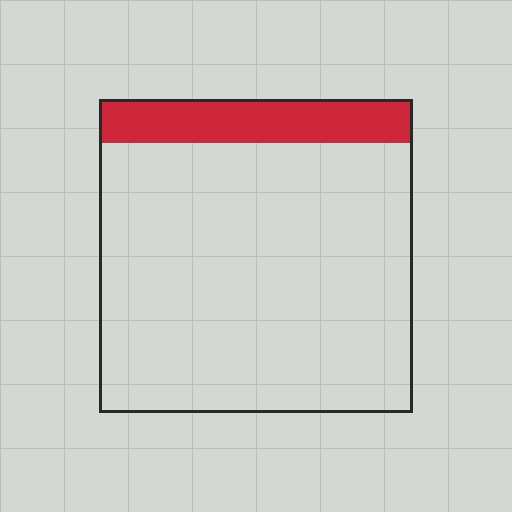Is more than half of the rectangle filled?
No.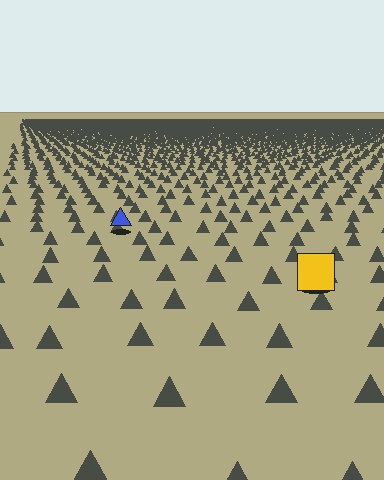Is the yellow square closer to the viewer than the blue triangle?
Yes. The yellow square is closer — you can tell from the texture gradient: the ground texture is coarser near it.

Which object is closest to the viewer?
The yellow square is closest. The texture marks near it are larger and more spread out.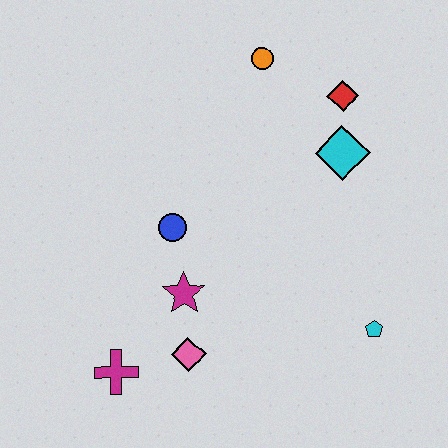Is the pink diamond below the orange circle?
Yes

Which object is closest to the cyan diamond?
The red diamond is closest to the cyan diamond.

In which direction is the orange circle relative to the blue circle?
The orange circle is above the blue circle.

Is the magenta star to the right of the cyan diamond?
No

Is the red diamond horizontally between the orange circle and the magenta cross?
No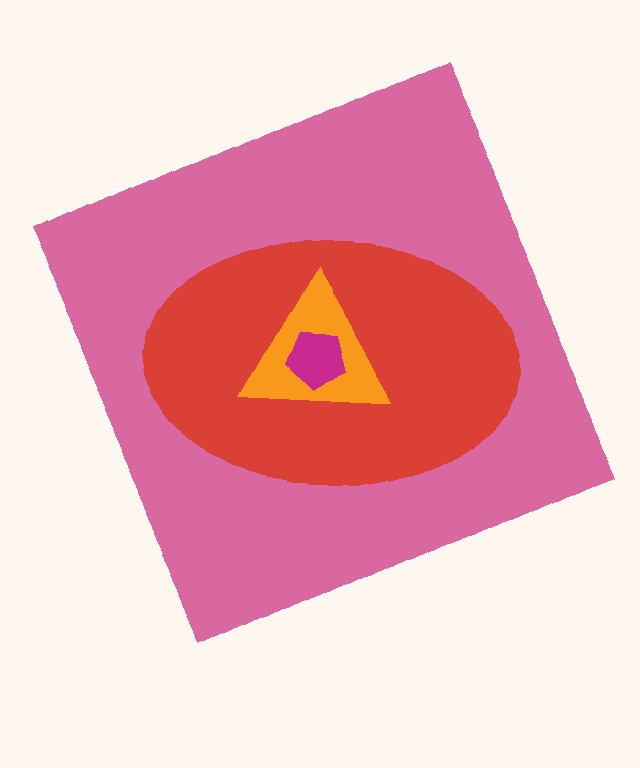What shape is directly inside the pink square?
The red ellipse.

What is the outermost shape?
The pink square.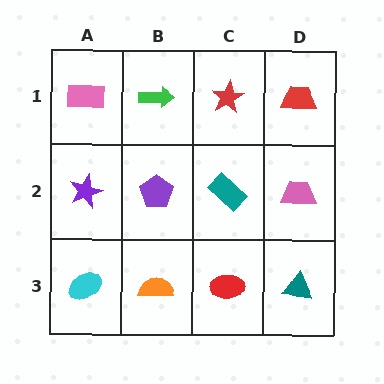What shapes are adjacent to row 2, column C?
A red star (row 1, column C), a red ellipse (row 3, column C), a purple pentagon (row 2, column B), a pink trapezoid (row 2, column D).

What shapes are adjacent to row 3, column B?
A purple pentagon (row 2, column B), a cyan ellipse (row 3, column A), a red ellipse (row 3, column C).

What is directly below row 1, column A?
A purple star.